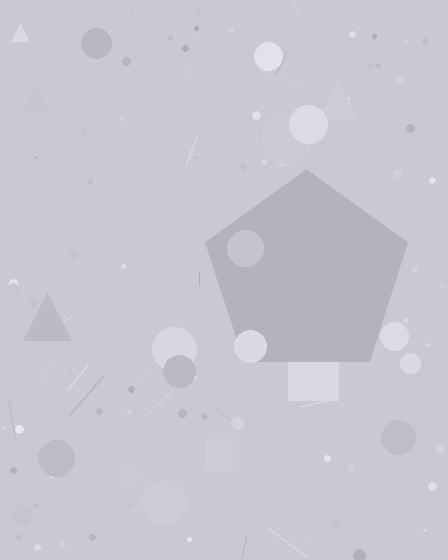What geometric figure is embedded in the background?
A pentagon is embedded in the background.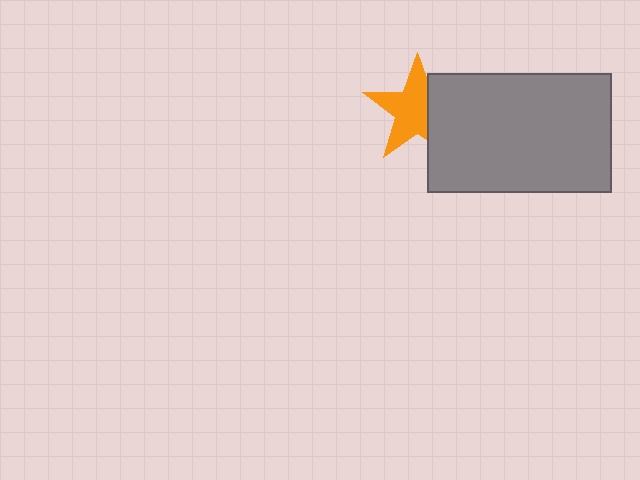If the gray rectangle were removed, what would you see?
You would see the complete orange star.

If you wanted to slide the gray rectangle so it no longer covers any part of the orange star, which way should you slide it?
Slide it right — that is the most direct way to separate the two shapes.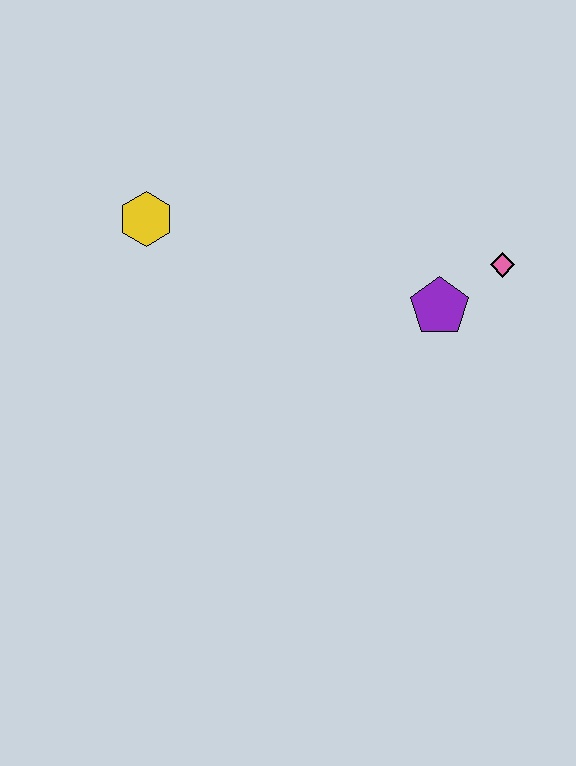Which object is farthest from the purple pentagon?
The yellow hexagon is farthest from the purple pentagon.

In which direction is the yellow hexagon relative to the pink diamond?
The yellow hexagon is to the left of the pink diamond.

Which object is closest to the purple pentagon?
The pink diamond is closest to the purple pentagon.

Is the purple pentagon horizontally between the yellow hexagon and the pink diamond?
Yes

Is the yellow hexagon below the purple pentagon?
No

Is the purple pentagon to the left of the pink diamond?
Yes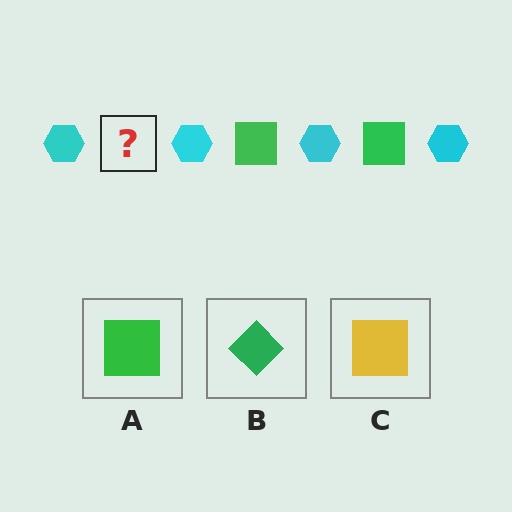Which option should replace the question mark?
Option A.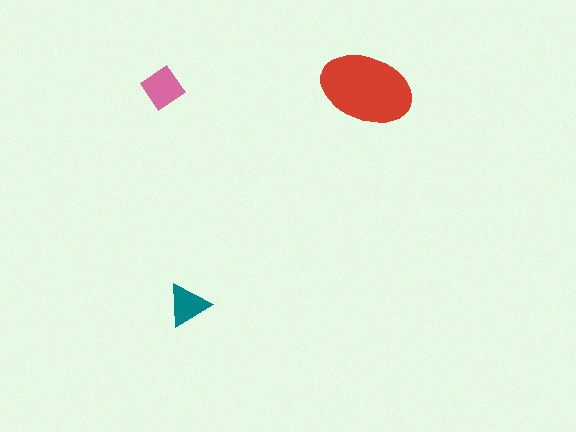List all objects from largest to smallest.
The red ellipse, the pink diamond, the teal triangle.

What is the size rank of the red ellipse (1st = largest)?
1st.